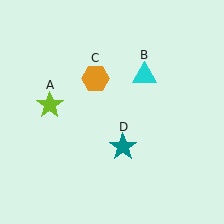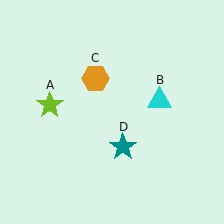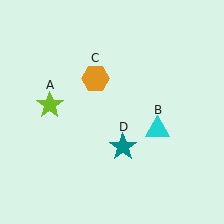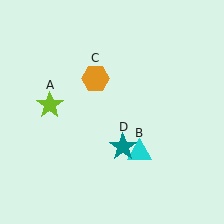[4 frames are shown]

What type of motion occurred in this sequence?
The cyan triangle (object B) rotated clockwise around the center of the scene.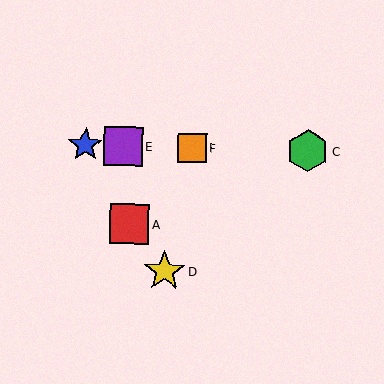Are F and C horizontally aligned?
Yes, both are at y≈148.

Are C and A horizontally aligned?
No, C is at y≈151 and A is at y≈224.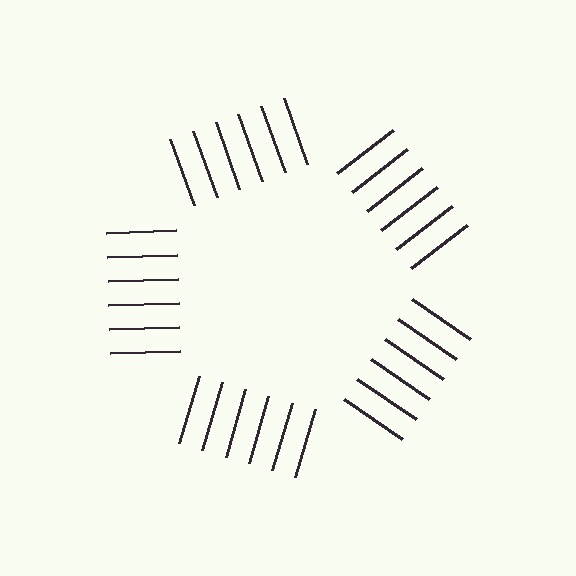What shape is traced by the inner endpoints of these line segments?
An illusory pentagon — the line segments terminate on its edges but no continuous stroke is drawn.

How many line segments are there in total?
30 — 6 along each of the 5 edges.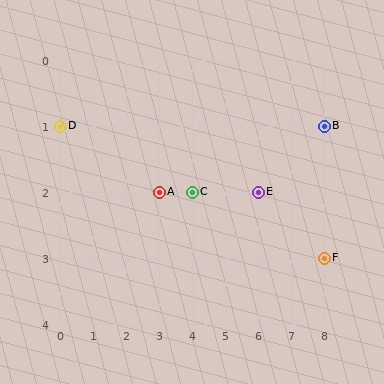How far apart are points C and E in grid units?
Points C and E are 2 columns apart.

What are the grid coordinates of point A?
Point A is at grid coordinates (3, 2).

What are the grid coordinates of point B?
Point B is at grid coordinates (8, 1).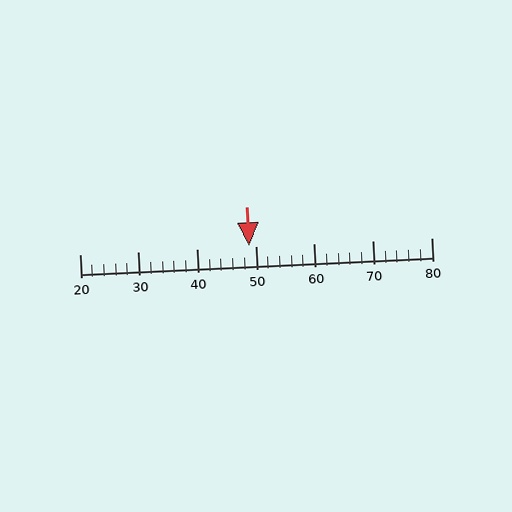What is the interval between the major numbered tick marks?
The major tick marks are spaced 10 units apart.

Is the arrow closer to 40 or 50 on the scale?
The arrow is closer to 50.